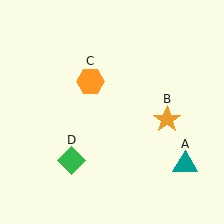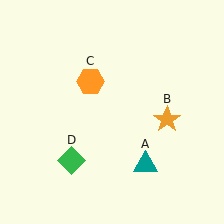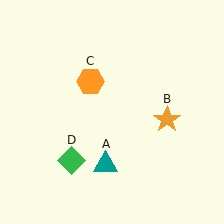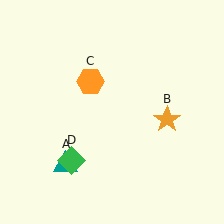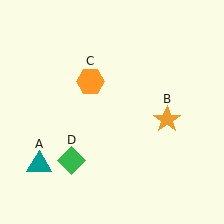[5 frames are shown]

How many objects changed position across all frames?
1 object changed position: teal triangle (object A).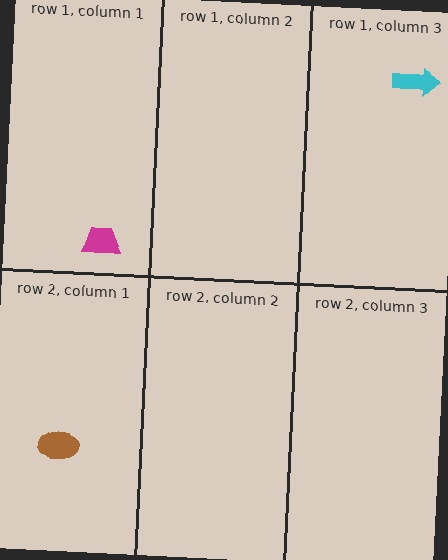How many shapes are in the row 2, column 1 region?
1.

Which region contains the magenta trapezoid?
The row 1, column 1 region.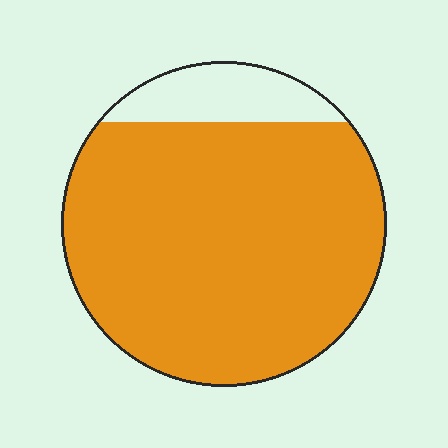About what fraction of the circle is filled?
About seven eighths (7/8).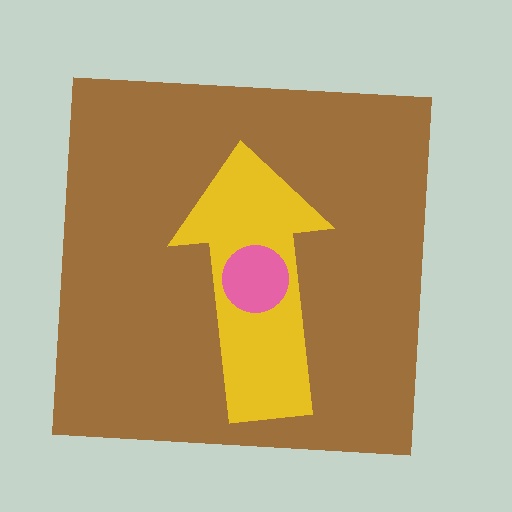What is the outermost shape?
The brown square.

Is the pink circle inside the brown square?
Yes.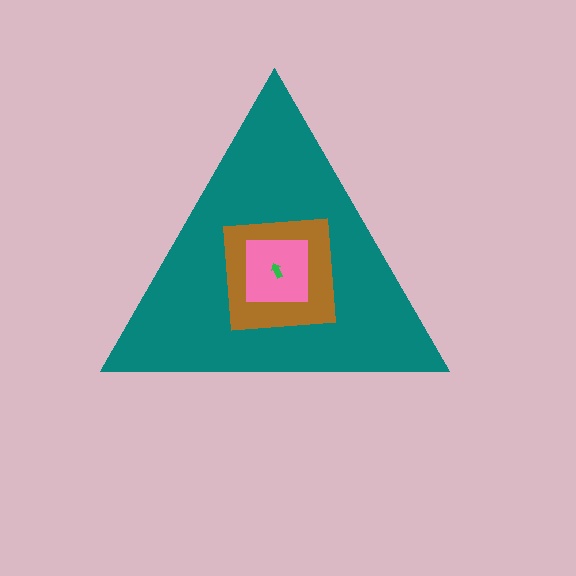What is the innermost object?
The green arrow.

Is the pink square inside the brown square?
Yes.